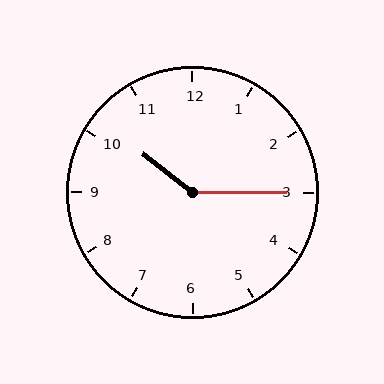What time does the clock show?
10:15.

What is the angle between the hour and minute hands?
Approximately 142 degrees.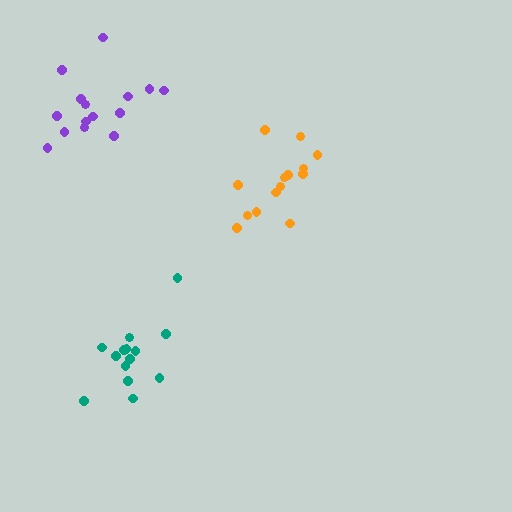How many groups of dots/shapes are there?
There are 3 groups.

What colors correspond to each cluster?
The clusters are colored: teal, orange, purple.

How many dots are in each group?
Group 1: 14 dots, Group 2: 14 dots, Group 3: 15 dots (43 total).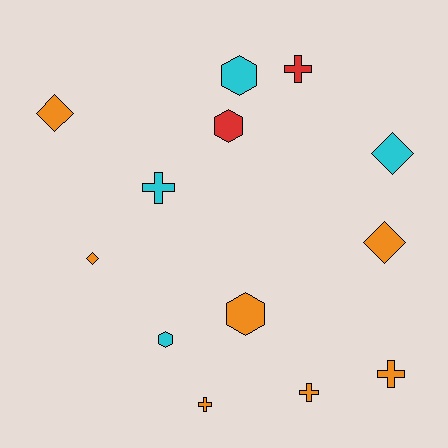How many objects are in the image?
There are 13 objects.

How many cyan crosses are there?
There is 1 cyan cross.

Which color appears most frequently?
Orange, with 7 objects.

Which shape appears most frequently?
Cross, with 5 objects.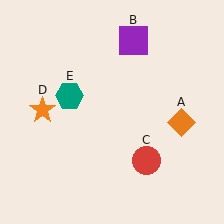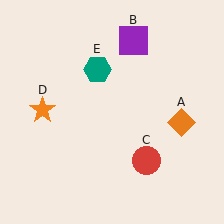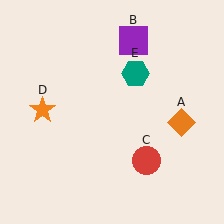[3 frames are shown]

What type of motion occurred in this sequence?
The teal hexagon (object E) rotated clockwise around the center of the scene.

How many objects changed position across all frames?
1 object changed position: teal hexagon (object E).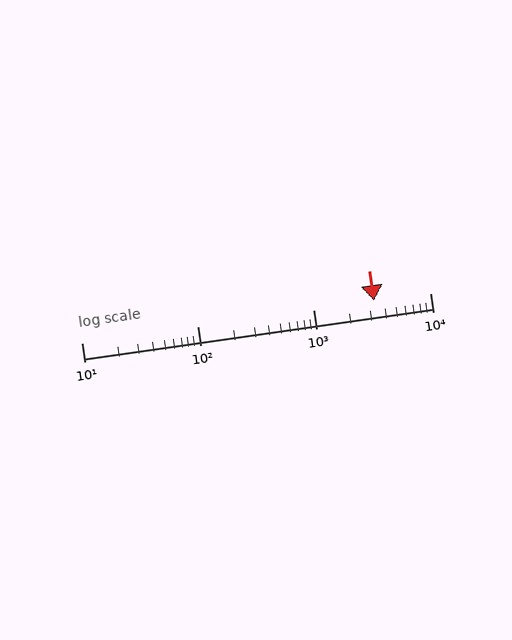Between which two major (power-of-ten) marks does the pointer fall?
The pointer is between 1000 and 10000.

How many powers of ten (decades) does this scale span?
The scale spans 3 decades, from 10 to 10000.